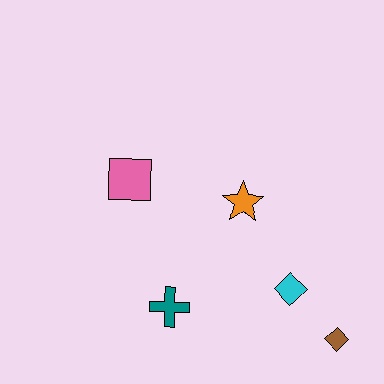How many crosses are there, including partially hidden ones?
There is 1 cross.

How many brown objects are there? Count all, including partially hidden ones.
There is 1 brown object.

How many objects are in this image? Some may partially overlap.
There are 5 objects.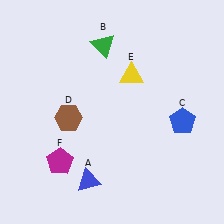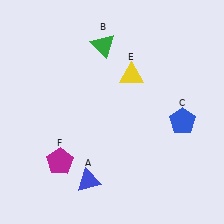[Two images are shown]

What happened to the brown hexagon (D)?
The brown hexagon (D) was removed in Image 2. It was in the bottom-left area of Image 1.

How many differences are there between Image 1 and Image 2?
There is 1 difference between the two images.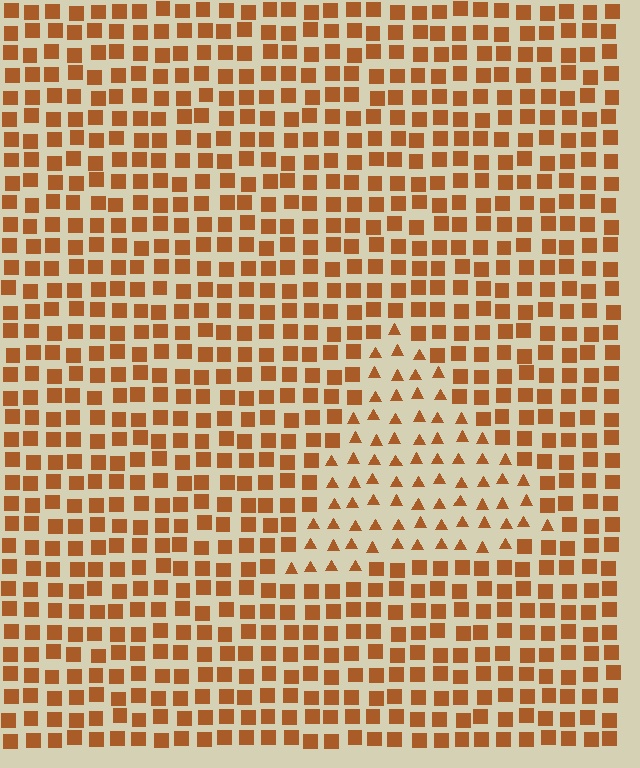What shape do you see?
I see a triangle.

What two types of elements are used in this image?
The image uses triangles inside the triangle region and squares outside it.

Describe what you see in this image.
The image is filled with small brown elements arranged in a uniform grid. A triangle-shaped region contains triangles, while the surrounding area contains squares. The boundary is defined purely by the change in element shape.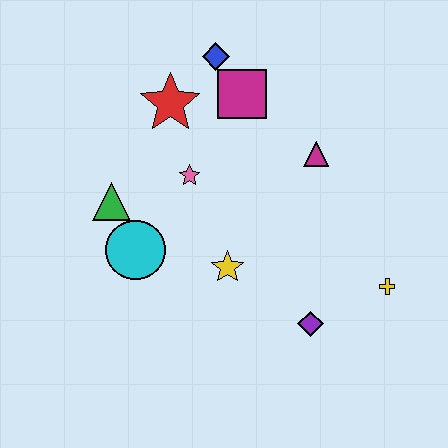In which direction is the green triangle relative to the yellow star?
The green triangle is to the left of the yellow star.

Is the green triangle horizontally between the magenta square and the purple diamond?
No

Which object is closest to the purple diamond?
The yellow cross is closest to the purple diamond.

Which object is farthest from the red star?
The yellow cross is farthest from the red star.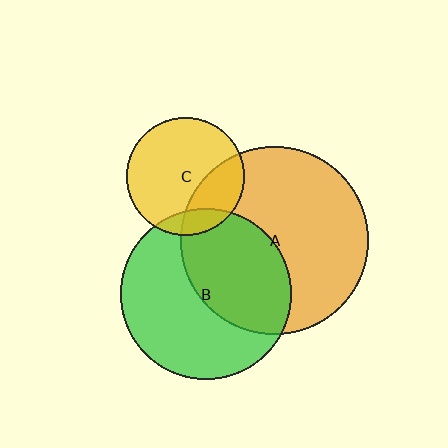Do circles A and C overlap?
Yes.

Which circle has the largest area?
Circle A (orange).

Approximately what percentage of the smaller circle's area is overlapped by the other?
Approximately 30%.